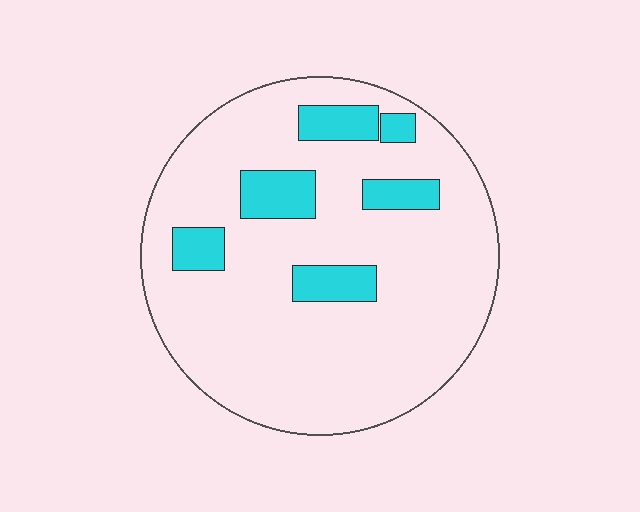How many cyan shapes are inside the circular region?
6.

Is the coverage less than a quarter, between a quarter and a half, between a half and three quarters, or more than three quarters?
Less than a quarter.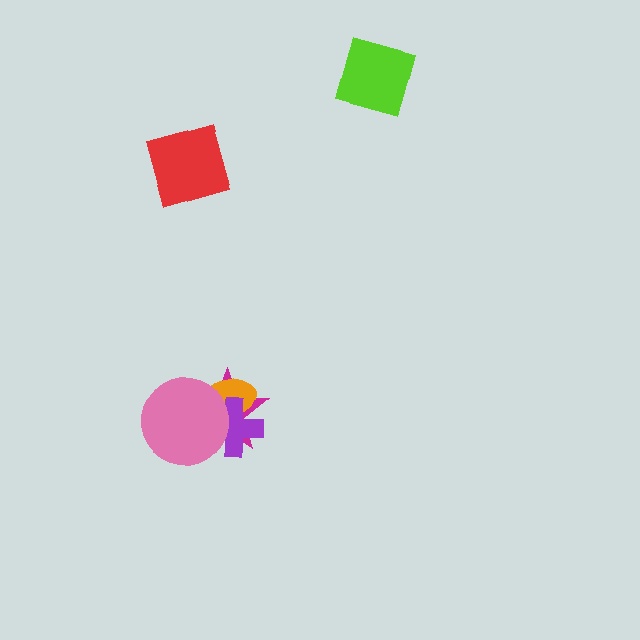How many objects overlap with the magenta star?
3 objects overlap with the magenta star.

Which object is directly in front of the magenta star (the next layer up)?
The orange ellipse is directly in front of the magenta star.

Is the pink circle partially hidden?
No, no other shape covers it.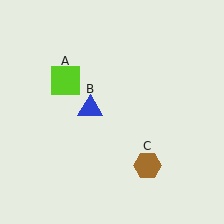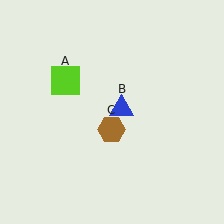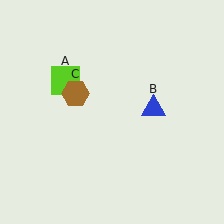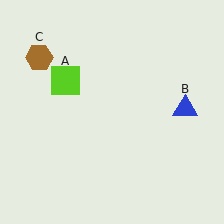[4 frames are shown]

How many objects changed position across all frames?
2 objects changed position: blue triangle (object B), brown hexagon (object C).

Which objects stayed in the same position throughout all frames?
Lime square (object A) remained stationary.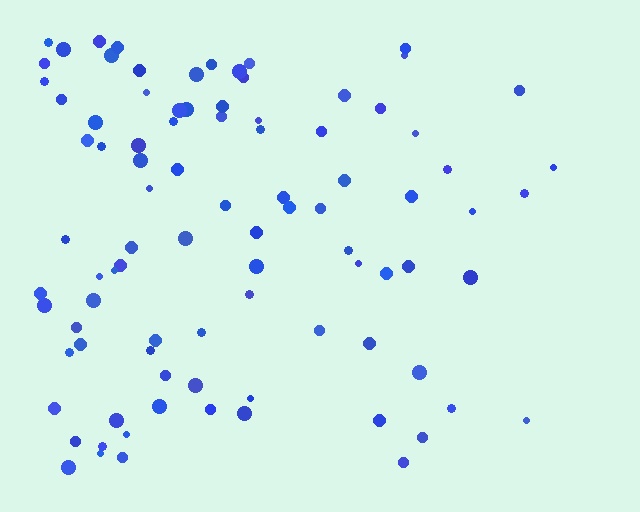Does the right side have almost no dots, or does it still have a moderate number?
Still a moderate number, just noticeably fewer than the left.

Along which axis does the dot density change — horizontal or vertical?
Horizontal.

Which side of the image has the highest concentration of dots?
The left.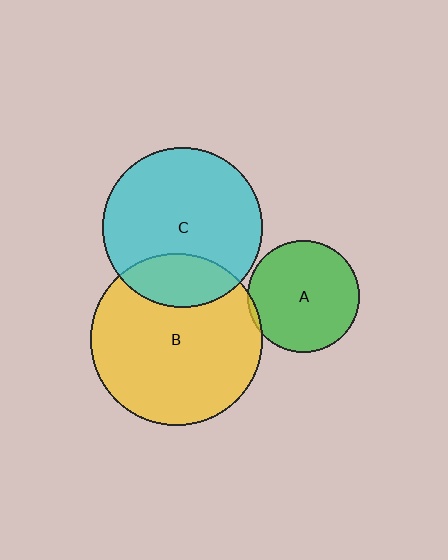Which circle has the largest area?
Circle B (yellow).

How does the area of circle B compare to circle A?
Approximately 2.4 times.